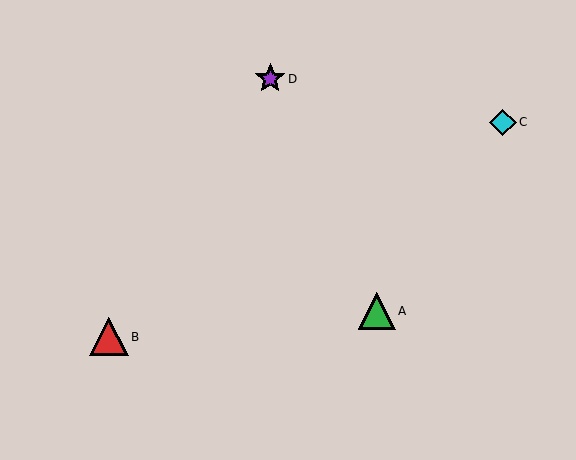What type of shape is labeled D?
Shape D is a purple star.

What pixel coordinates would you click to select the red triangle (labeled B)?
Click at (109, 337) to select the red triangle B.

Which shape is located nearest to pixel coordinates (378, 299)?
The green triangle (labeled A) at (377, 311) is nearest to that location.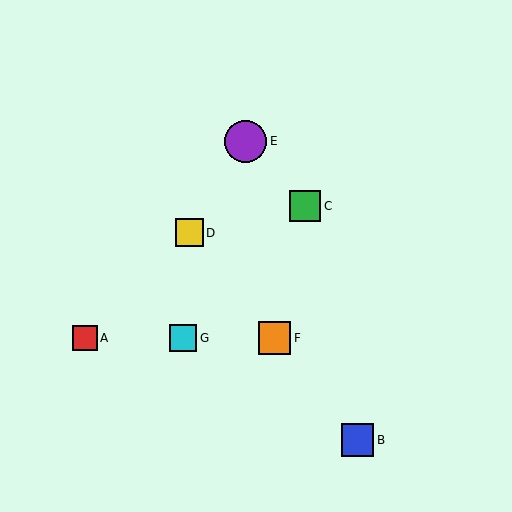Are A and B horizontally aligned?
No, A is at y≈338 and B is at y≈440.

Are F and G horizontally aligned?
Yes, both are at y≈338.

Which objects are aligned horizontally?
Objects A, F, G are aligned horizontally.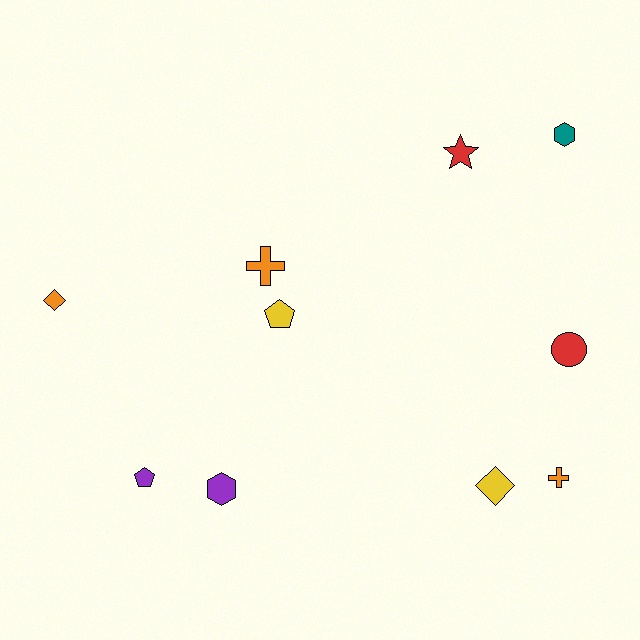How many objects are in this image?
There are 10 objects.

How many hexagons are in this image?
There are 2 hexagons.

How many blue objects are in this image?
There are no blue objects.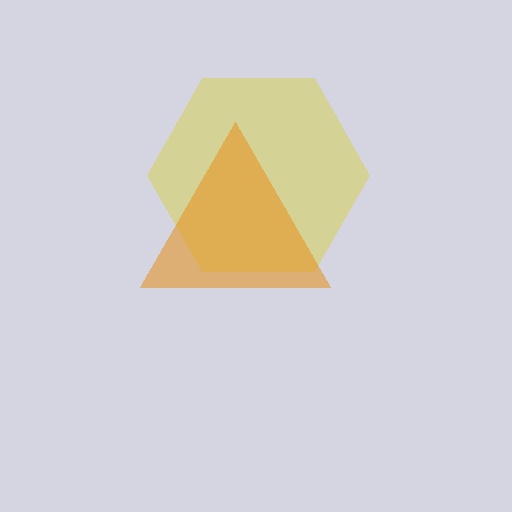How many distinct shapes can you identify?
There are 2 distinct shapes: a yellow hexagon, an orange triangle.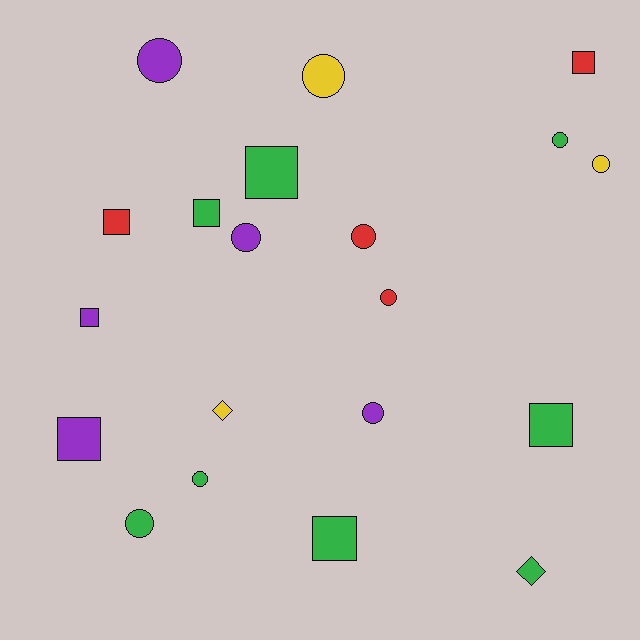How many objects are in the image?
There are 20 objects.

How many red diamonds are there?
There are no red diamonds.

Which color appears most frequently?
Green, with 8 objects.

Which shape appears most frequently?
Circle, with 10 objects.